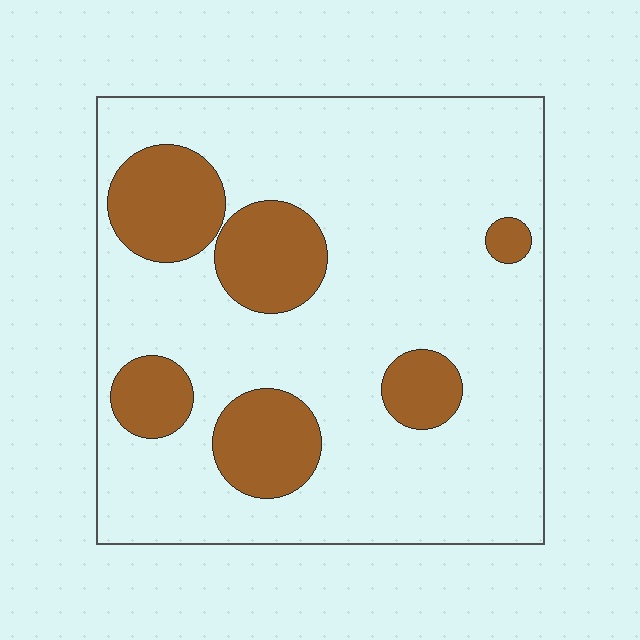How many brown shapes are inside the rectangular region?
6.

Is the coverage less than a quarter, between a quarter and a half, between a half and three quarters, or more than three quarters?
Less than a quarter.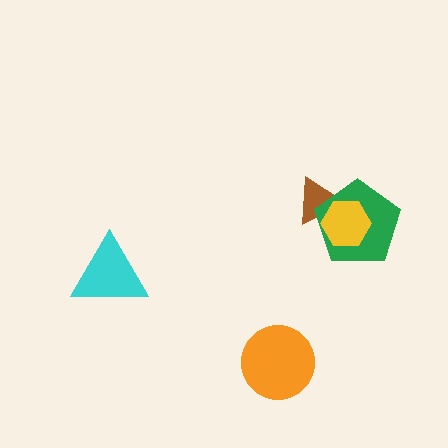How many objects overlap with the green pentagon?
2 objects overlap with the green pentagon.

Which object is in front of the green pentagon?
The yellow hexagon is in front of the green pentagon.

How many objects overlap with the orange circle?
0 objects overlap with the orange circle.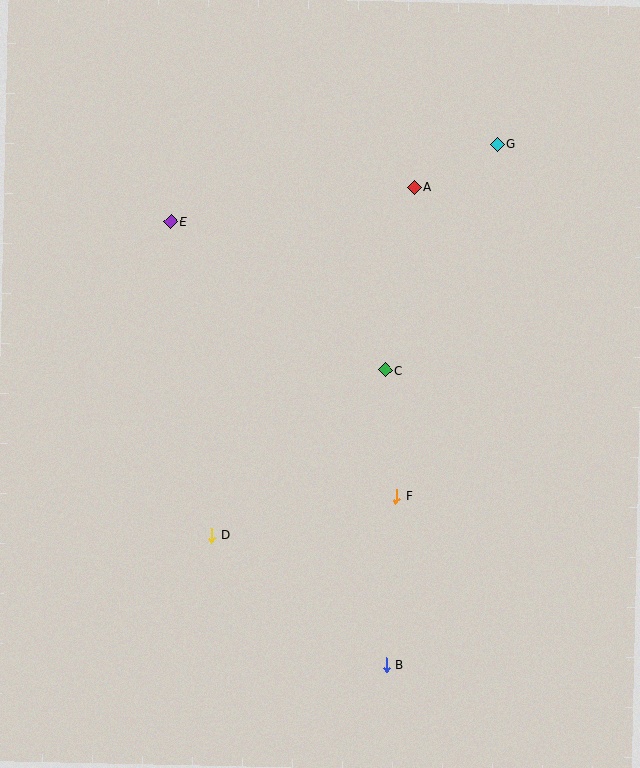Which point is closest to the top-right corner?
Point G is closest to the top-right corner.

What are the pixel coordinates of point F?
Point F is at (396, 496).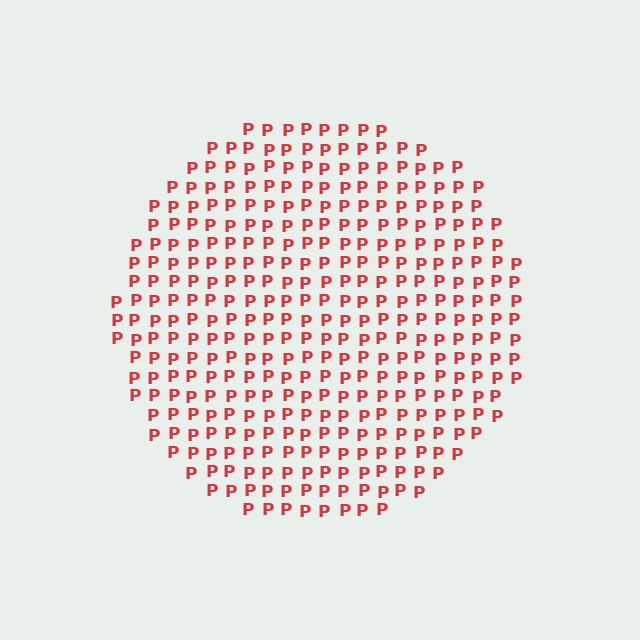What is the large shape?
The large shape is a circle.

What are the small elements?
The small elements are letter P's.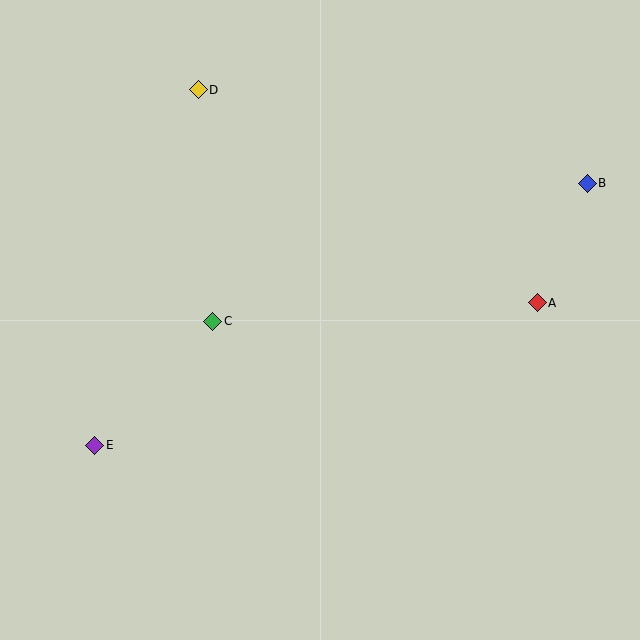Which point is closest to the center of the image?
Point C at (213, 321) is closest to the center.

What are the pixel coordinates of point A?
Point A is at (537, 303).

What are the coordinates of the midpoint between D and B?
The midpoint between D and B is at (393, 137).